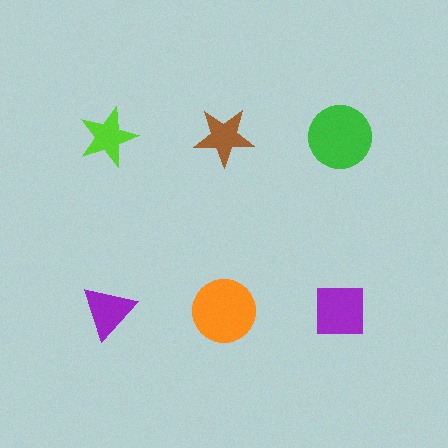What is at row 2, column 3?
A purple square.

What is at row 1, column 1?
A lime star.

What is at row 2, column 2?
An orange circle.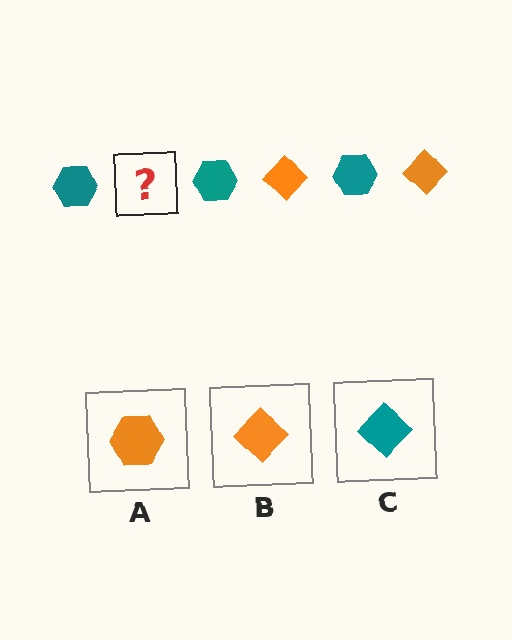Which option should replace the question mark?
Option B.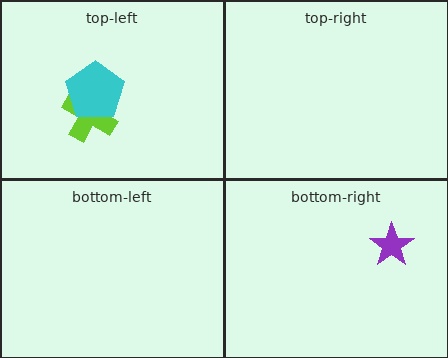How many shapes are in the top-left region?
2.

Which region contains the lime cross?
The top-left region.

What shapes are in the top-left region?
The lime cross, the cyan pentagon.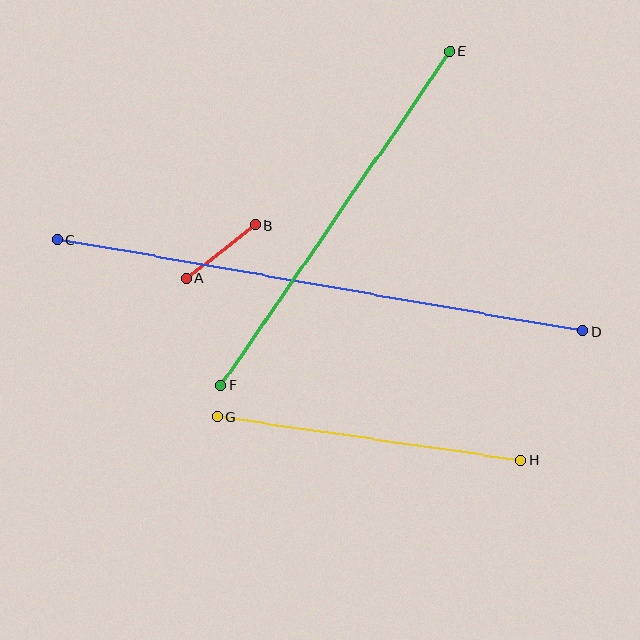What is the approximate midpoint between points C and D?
The midpoint is at approximately (320, 285) pixels.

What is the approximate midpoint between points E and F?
The midpoint is at approximately (335, 218) pixels.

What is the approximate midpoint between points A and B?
The midpoint is at approximately (221, 252) pixels.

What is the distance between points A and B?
The distance is approximately 87 pixels.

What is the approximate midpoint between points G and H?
The midpoint is at approximately (369, 438) pixels.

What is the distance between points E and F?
The distance is approximately 405 pixels.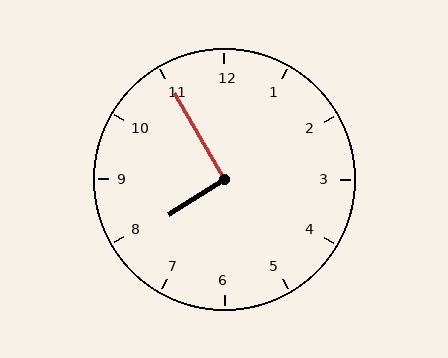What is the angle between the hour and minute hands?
Approximately 92 degrees.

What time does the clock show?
7:55.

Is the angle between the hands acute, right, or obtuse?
It is right.